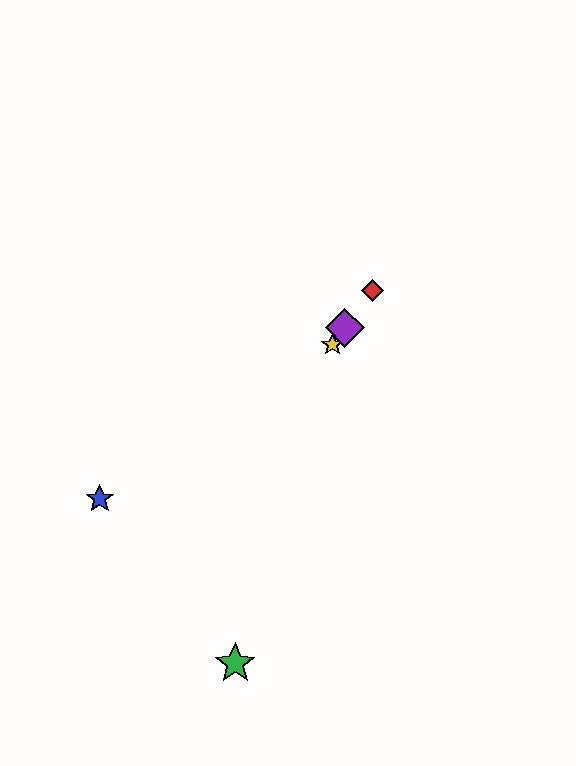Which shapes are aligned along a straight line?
The red diamond, the yellow star, the purple diamond are aligned along a straight line.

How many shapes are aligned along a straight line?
3 shapes (the red diamond, the yellow star, the purple diamond) are aligned along a straight line.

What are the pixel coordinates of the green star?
The green star is at (235, 663).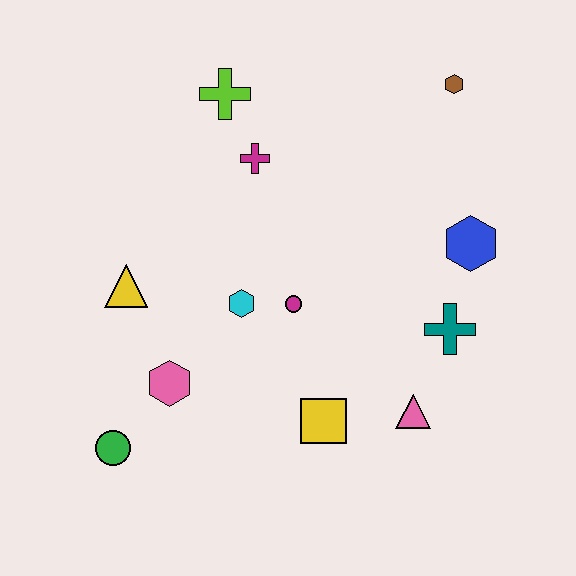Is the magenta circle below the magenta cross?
Yes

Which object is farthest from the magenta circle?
The brown hexagon is farthest from the magenta circle.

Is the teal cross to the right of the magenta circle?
Yes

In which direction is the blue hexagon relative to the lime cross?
The blue hexagon is to the right of the lime cross.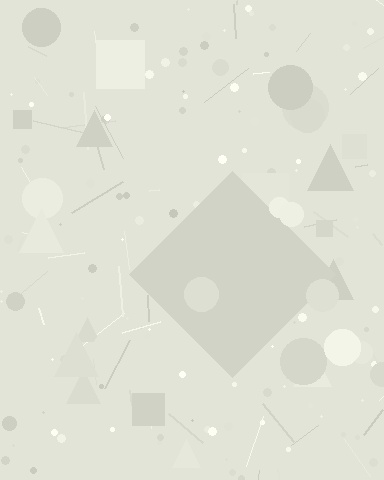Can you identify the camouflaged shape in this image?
The camouflaged shape is a diamond.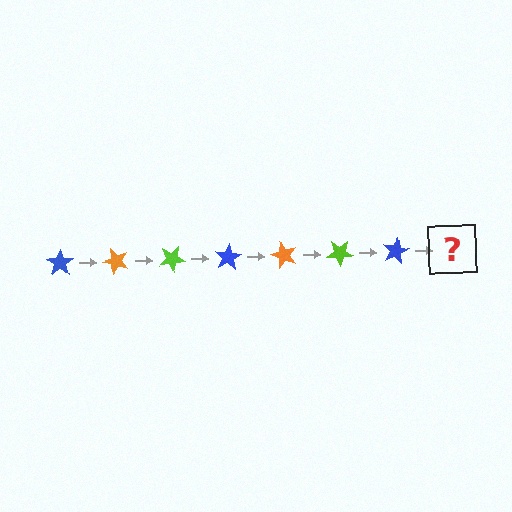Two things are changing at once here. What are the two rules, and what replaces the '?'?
The two rules are that it rotates 50 degrees each step and the color cycles through blue, orange, and lime. The '?' should be an orange star, rotated 350 degrees from the start.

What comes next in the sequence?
The next element should be an orange star, rotated 350 degrees from the start.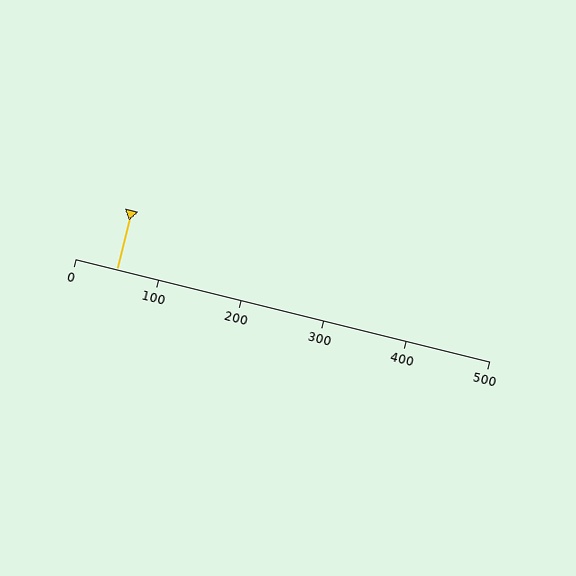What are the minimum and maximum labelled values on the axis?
The axis runs from 0 to 500.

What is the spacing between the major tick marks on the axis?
The major ticks are spaced 100 apart.